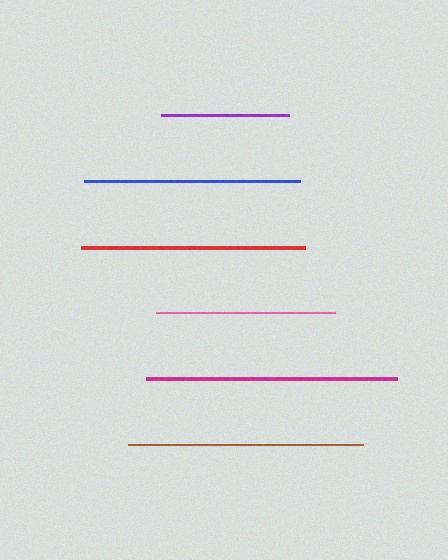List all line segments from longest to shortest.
From longest to shortest: magenta, brown, red, blue, pink, purple.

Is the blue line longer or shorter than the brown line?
The brown line is longer than the blue line.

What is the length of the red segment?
The red segment is approximately 224 pixels long.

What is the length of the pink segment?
The pink segment is approximately 179 pixels long.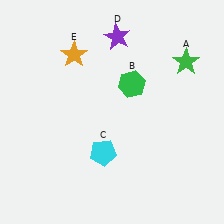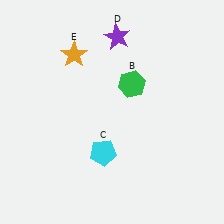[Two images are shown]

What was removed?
The green star (A) was removed in Image 2.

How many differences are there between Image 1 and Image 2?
There is 1 difference between the two images.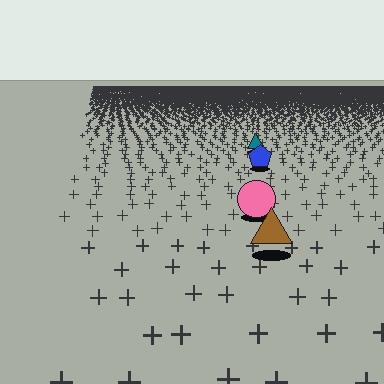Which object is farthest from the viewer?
The teal triangle is farthest from the viewer. It appears smaller and the ground texture around it is denser.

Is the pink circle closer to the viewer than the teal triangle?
Yes. The pink circle is closer — you can tell from the texture gradient: the ground texture is coarser near it.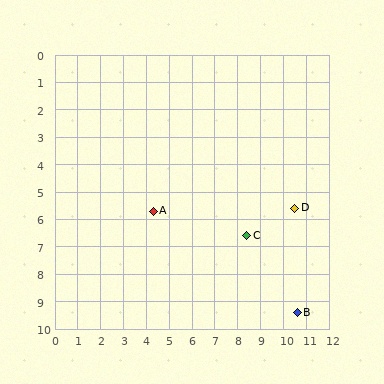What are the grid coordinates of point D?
Point D is at approximately (10.5, 5.6).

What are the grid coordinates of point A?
Point A is at approximately (4.3, 5.7).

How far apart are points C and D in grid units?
Points C and D are about 2.3 grid units apart.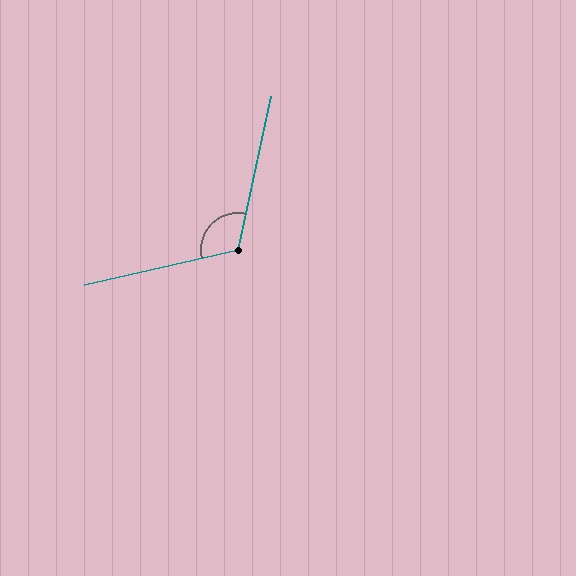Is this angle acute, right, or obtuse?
It is obtuse.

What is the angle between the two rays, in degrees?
Approximately 115 degrees.